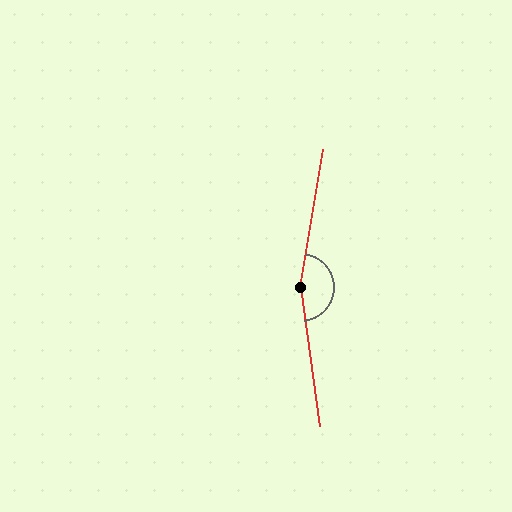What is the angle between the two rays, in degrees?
Approximately 163 degrees.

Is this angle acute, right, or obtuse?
It is obtuse.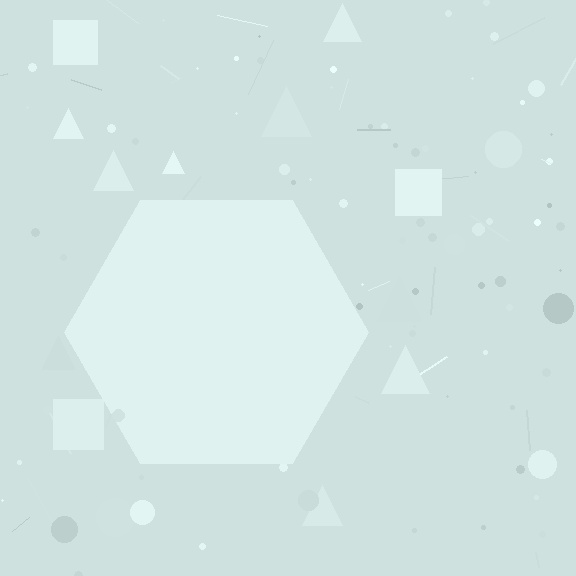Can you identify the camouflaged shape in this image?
The camouflaged shape is a hexagon.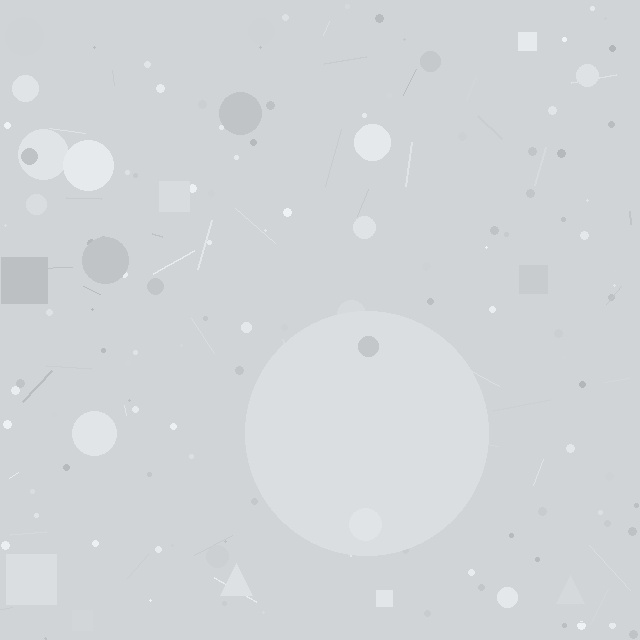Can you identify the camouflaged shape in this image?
The camouflaged shape is a circle.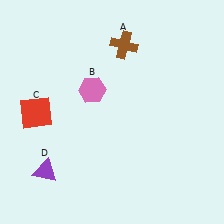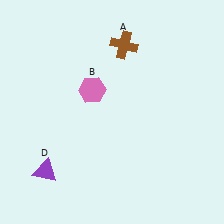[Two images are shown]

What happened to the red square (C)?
The red square (C) was removed in Image 2. It was in the bottom-left area of Image 1.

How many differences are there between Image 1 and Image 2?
There is 1 difference between the two images.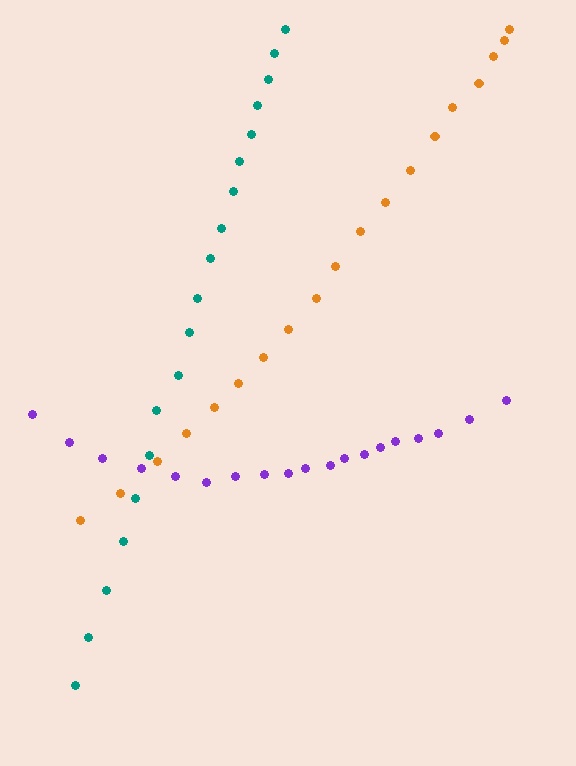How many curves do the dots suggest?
There are 3 distinct paths.